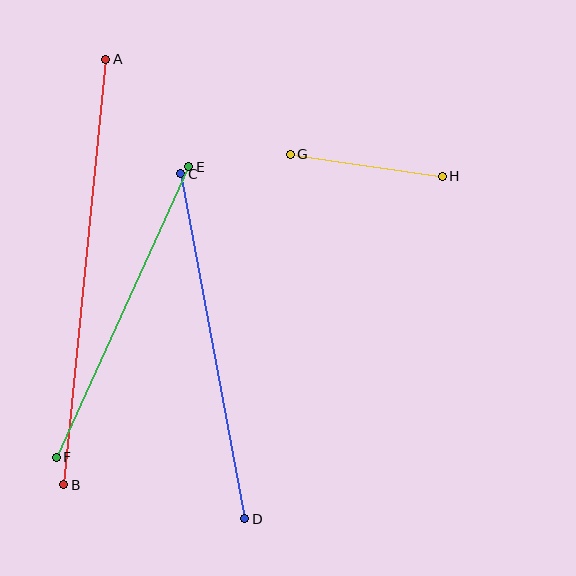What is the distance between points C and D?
The distance is approximately 351 pixels.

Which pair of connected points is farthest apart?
Points A and B are farthest apart.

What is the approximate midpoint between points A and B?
The midpoint is at approximately (85, 272) pixels.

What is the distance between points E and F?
The distance is approximately 319 pixels.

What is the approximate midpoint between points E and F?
The midpoint is at approximately (123, 312) pixels.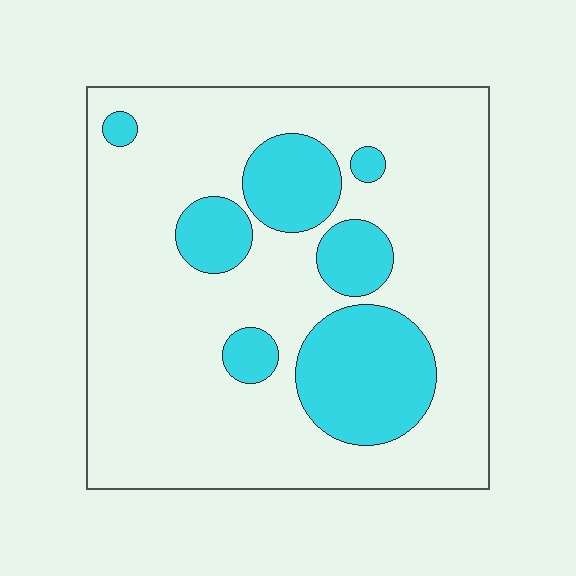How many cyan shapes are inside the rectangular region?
7.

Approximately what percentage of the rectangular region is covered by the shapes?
Approximately 25%.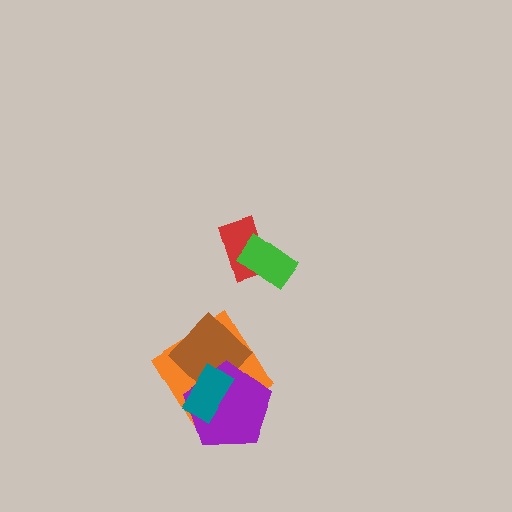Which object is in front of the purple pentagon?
The teal rectangle is in front of the purple pentagon.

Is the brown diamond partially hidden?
Yes, it is partially covered by another shape.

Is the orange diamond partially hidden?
Yes, it is partially covered by another shape.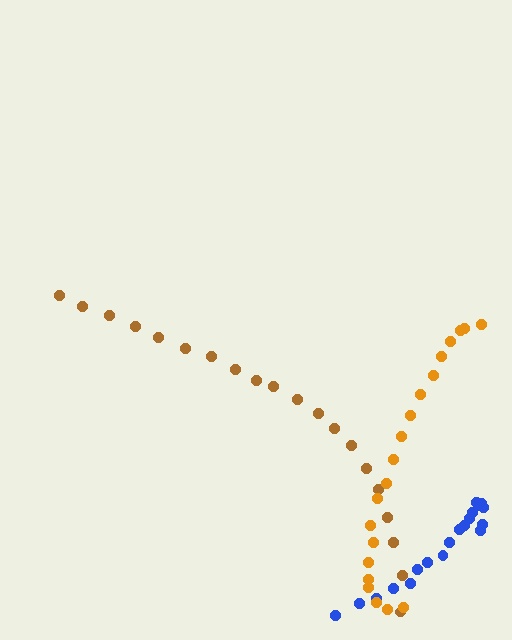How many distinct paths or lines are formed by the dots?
There are 3 distinct paths.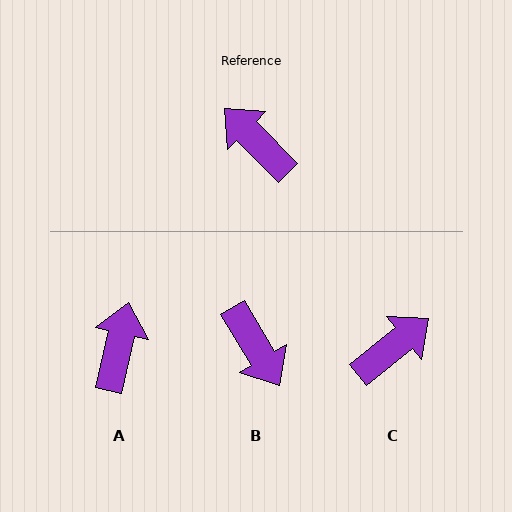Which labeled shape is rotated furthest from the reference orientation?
B, about 167 degrees away.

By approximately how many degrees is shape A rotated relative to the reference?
Approximately 57 degrees clockwise.